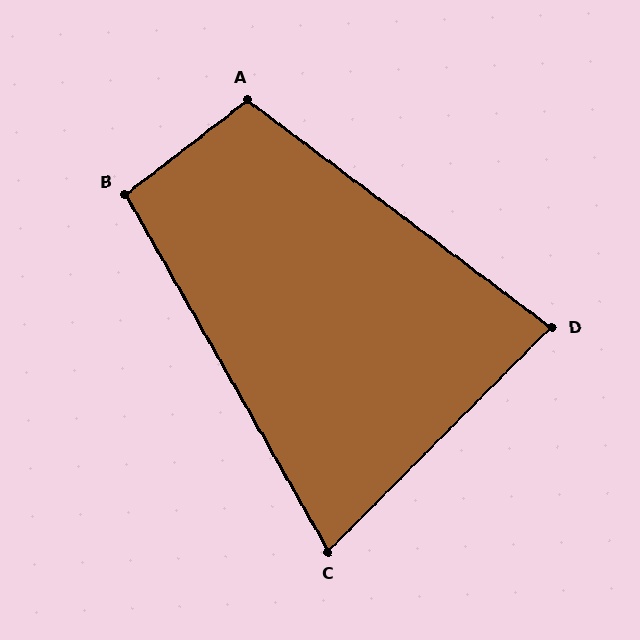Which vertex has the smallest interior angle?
C, at approximately 74 degrees.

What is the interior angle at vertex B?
Approximately 98 degrees (obtuse).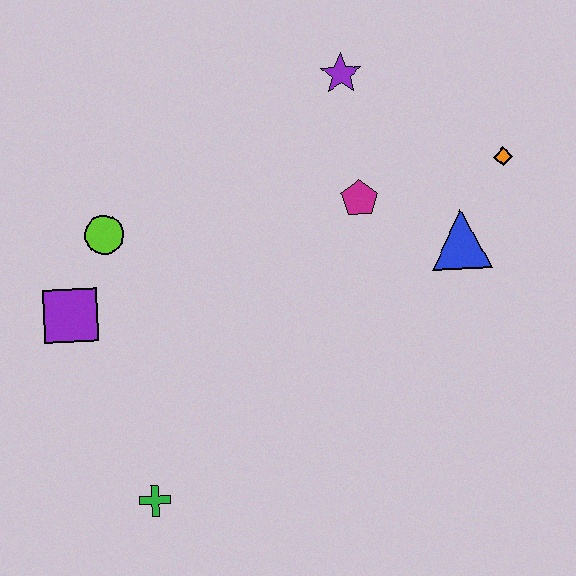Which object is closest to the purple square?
The lime circle is closest to the purple square.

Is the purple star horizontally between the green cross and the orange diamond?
Yes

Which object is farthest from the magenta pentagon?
The green cross is farthest from the magenta pentagon.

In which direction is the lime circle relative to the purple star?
The lime circle is to the left of the purple star.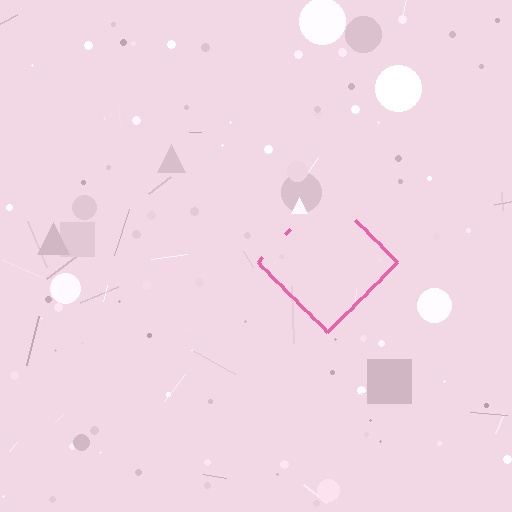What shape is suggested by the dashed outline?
The dashed outline suggests a diamond.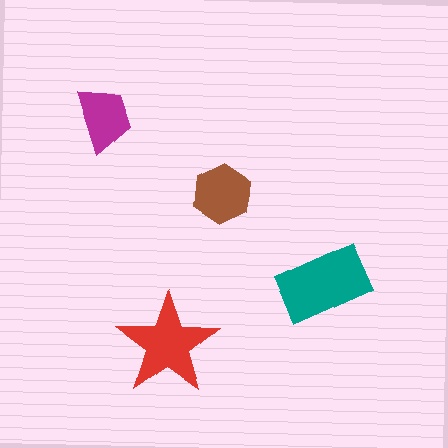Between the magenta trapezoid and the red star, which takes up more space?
The red star.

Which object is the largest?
The teal rectangle.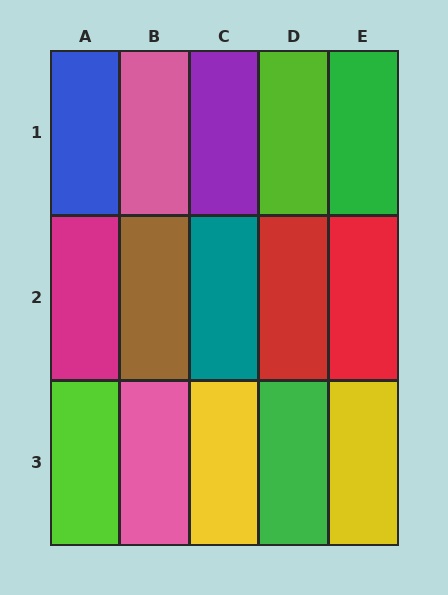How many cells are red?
2 cells are red.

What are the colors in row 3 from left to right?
Lime, pink, yellow, green, yellow.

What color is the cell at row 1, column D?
Lime.